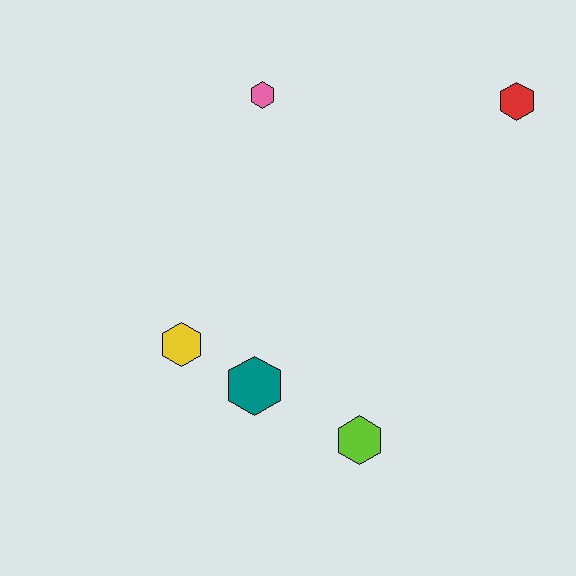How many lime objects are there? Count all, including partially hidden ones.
There is 1 lime object.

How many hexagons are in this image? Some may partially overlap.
There are 5 hexagons.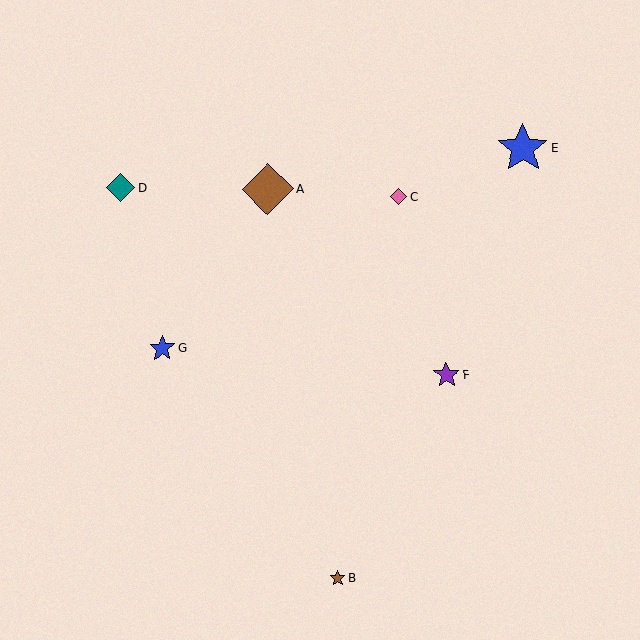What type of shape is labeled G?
Shape G is a blue star.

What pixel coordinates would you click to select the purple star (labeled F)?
Click at (446, 375) to select the purple star F.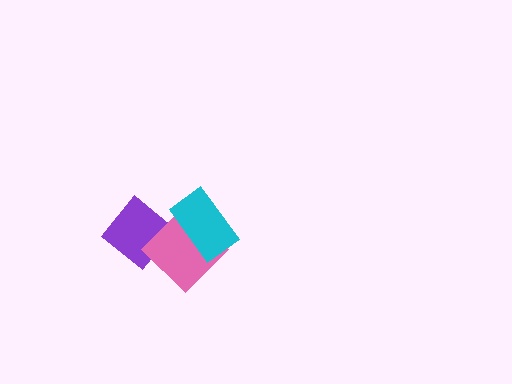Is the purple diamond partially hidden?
Yes, it is partially covered by another shape.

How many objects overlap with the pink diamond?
2 objects overlap with the pink diamond.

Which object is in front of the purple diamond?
The pink diamond is in front of the purple diamond.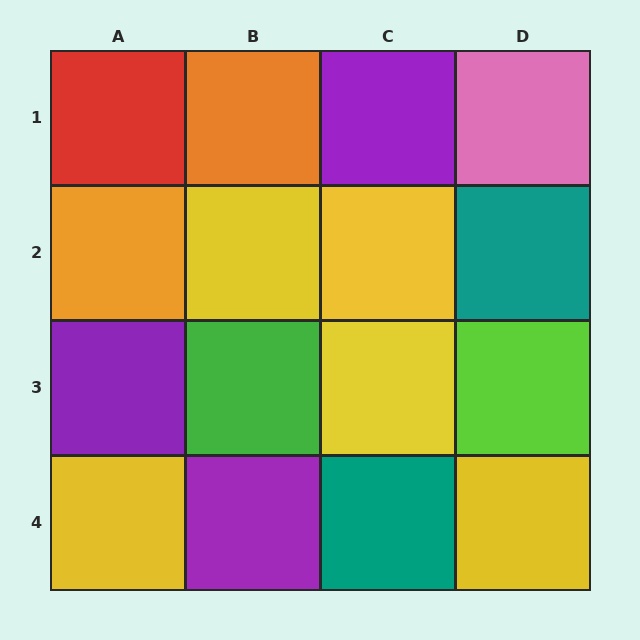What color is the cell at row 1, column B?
Orange.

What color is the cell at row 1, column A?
Red.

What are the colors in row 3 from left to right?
Purple, green, yellow, lime.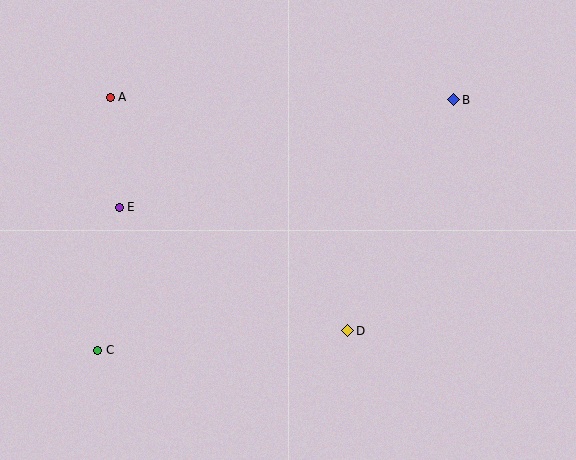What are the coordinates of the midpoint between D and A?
The midpoint between D and A is at (229, 214).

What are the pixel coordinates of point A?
Point A is at (110, 97).